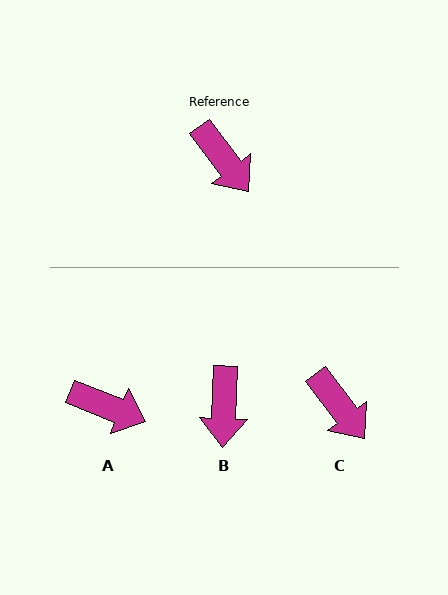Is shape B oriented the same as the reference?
No, it is off by about 39 degrees.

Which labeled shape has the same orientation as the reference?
C.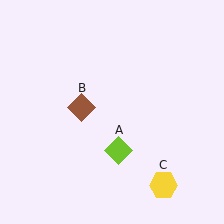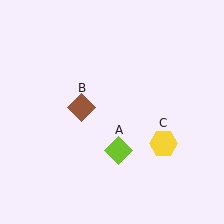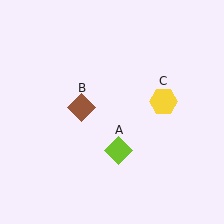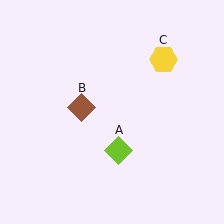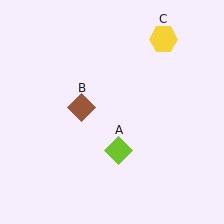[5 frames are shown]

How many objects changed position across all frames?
1 object changed position: yellow hexagon (object C).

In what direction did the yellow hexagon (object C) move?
The yellow hexagon (object C) moved up.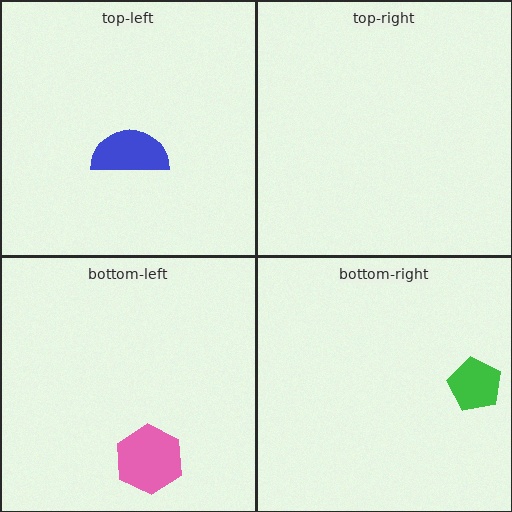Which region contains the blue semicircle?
The top-left region.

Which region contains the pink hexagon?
The bottom-left region.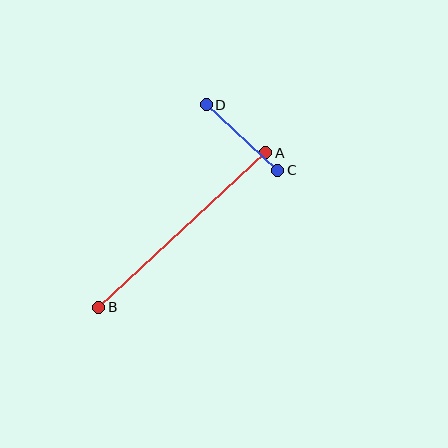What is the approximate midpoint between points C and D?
The midpoint is at approximately (242, 137) pixels.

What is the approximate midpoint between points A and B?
The midpoint is at approximately (182, 230) pixels.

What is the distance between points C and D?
The distance is approximately 97 pixels.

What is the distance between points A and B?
The distance is approximately 227 pixels.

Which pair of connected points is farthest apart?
Points A and B are farthest apart.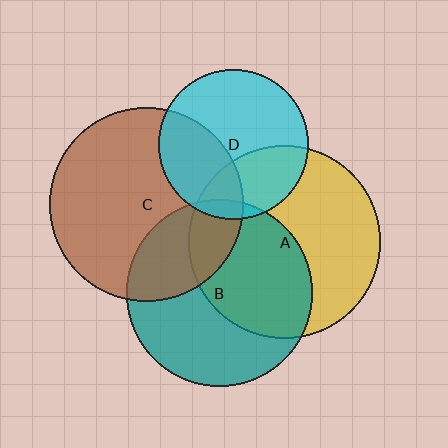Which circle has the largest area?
Circle C (brown).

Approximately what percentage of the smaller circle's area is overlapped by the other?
Approximately 30%.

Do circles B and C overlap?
Yes.